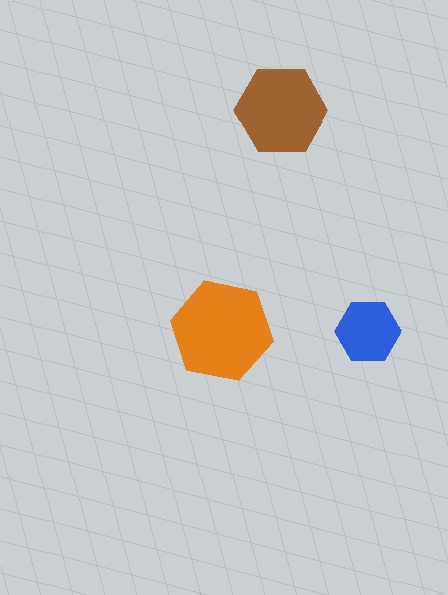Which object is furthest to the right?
The blue hexagon is rightmost.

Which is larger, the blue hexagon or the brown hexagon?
The brown one.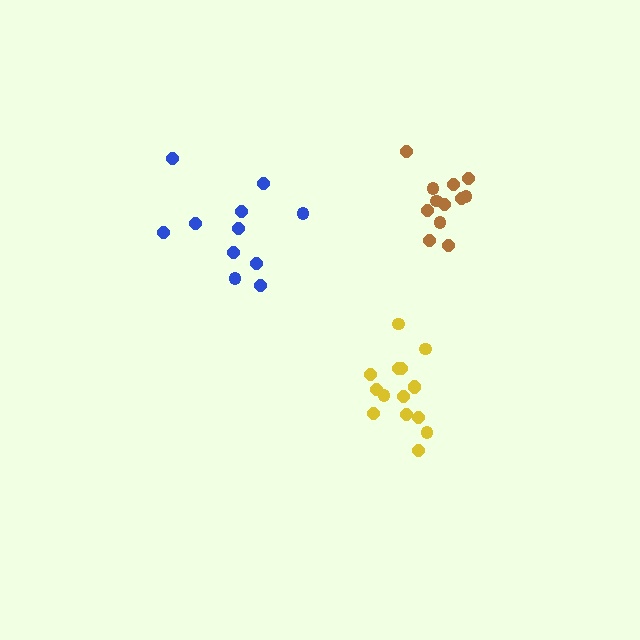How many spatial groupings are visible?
There are 3 spatial groupings.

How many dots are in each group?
Group 1: 15 dots, Group 2: 11 dots, Group 3: 12 dots (38 total).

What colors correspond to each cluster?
The clusters are colored: yellow, blue, brown.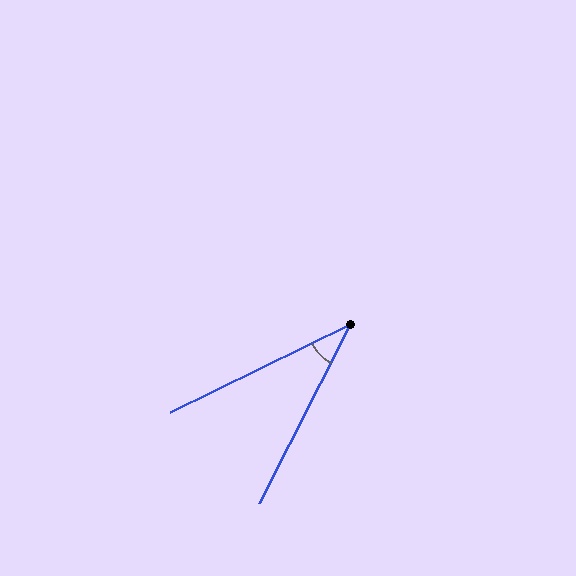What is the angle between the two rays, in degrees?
Approximately 37 degrees.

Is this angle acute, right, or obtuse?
It is acute.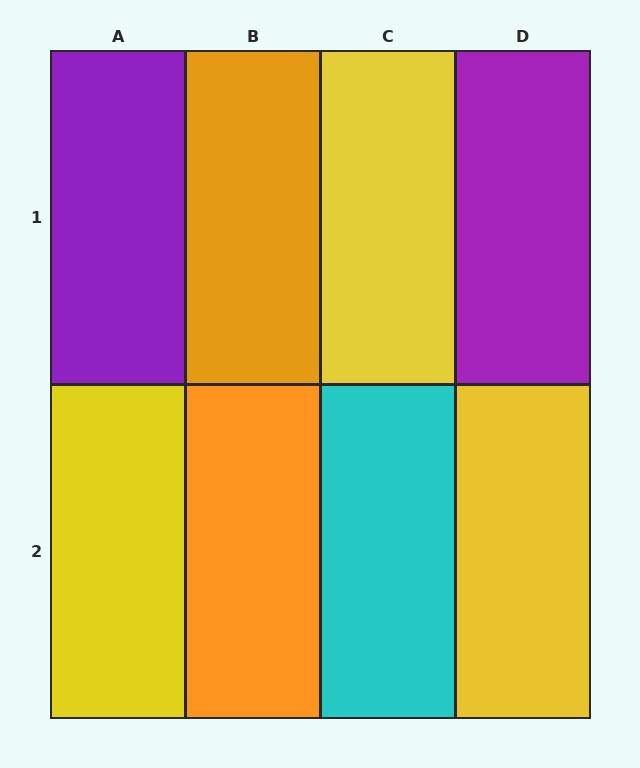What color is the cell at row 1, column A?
Purple.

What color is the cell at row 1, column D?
Purple.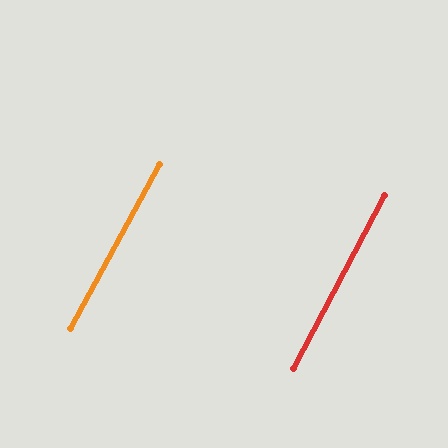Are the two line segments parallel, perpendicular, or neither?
Parallel — their directions differ by only 0.5°.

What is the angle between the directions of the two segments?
Approximately 1 degree.